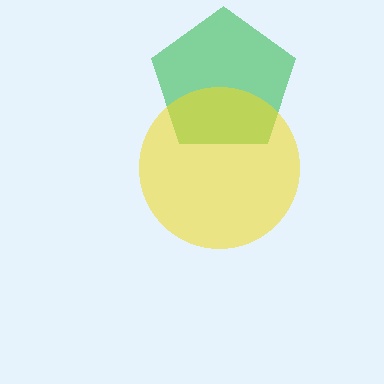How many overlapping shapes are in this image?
There are 2 overlapping shapes in the image.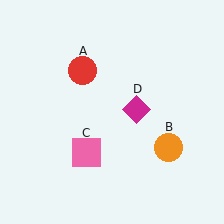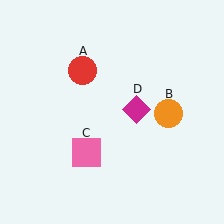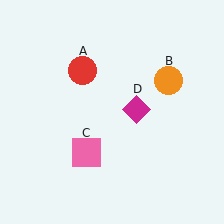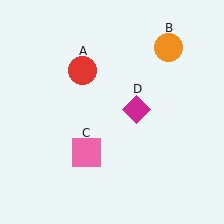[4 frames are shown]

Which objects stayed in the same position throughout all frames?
Red circle (object A) and pink square (object C) and magenta diamond (object D) remained stationary.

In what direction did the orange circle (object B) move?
The orange circle (object B) moved up.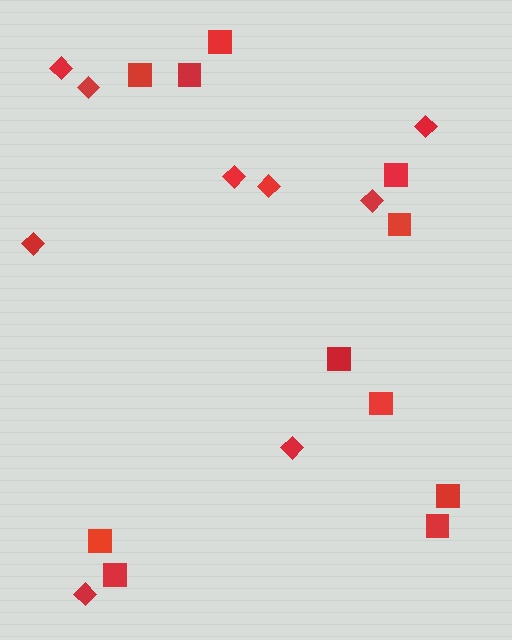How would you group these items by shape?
There are 2 groups: one group of diamonds (9) and one group of squares (11).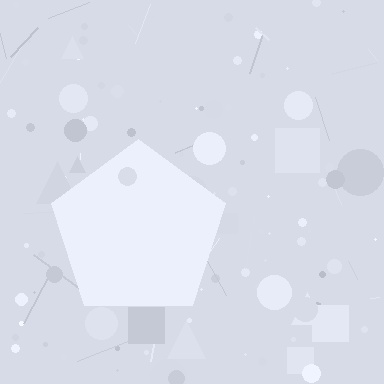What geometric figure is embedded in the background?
A pentagon is embedded in the background.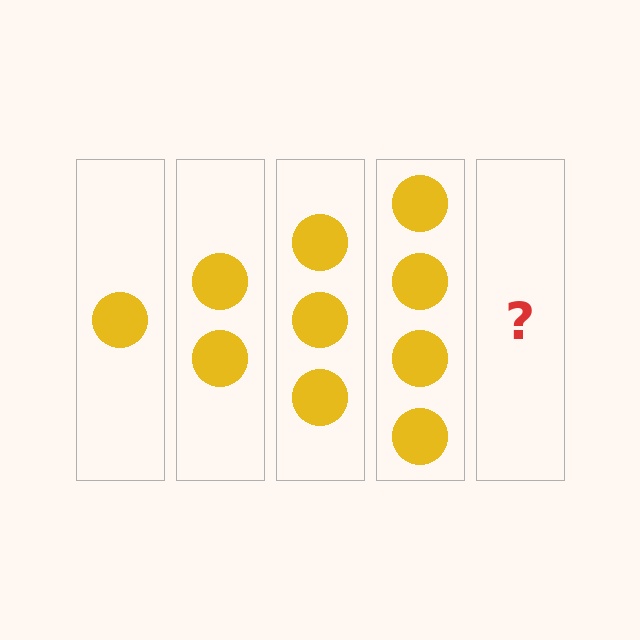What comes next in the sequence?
The next element should be 5 circles.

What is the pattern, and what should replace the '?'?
The pattern is that each step adds one more circle. The '?' should be 5 circles.